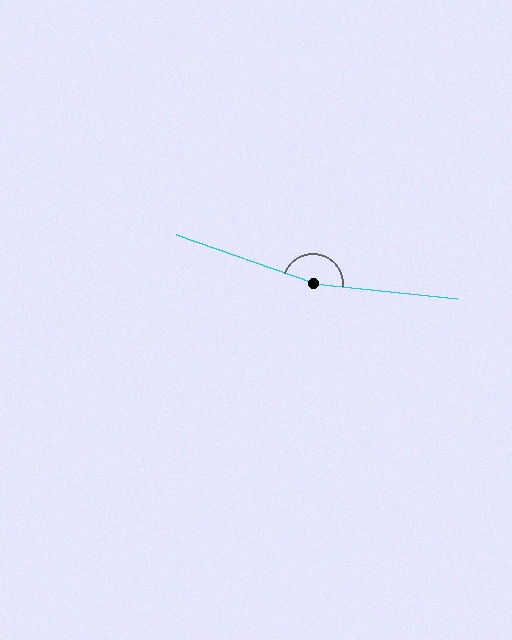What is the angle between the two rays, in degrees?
Approximately 166 degrees.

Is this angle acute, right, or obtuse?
It is obtuse.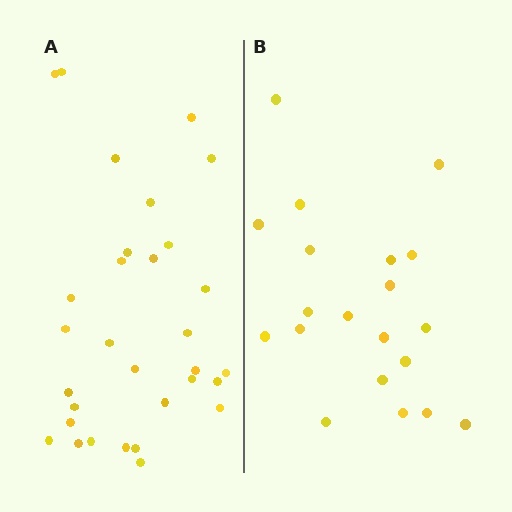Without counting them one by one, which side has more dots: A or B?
Region A (the left region) has more dots.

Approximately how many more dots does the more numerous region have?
Region A has roughly 12 or so more dots than region B.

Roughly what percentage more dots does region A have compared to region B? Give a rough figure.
About 55% more.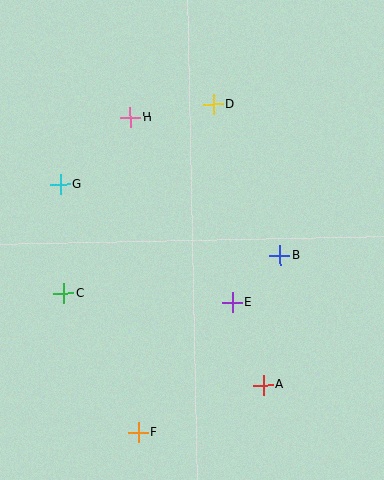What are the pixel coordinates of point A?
Point A is at (263, 385).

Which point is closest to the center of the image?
Point E at (233, 302) is closest to the center.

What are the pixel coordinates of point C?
Point C is at (64, 293).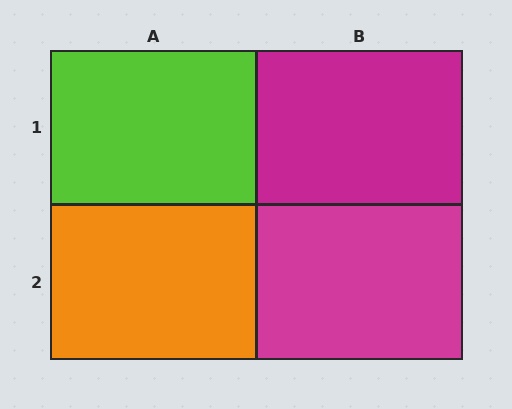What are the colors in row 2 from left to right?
Orange, magenta.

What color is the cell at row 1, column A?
Lime.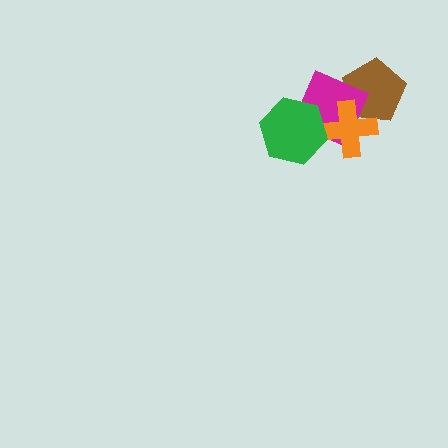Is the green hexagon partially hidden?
No, no other shape covers it.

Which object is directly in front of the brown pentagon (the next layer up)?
The magenta diamond is directly in front of the brown pentagon.